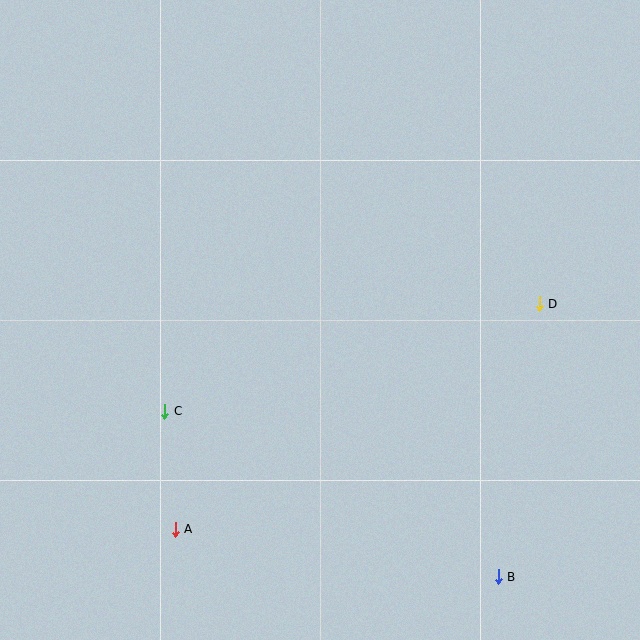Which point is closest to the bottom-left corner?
Point A is closest to the bottom-left corner.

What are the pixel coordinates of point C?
Point C is at (165, 411).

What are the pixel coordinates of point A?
Point A is at (175, 529).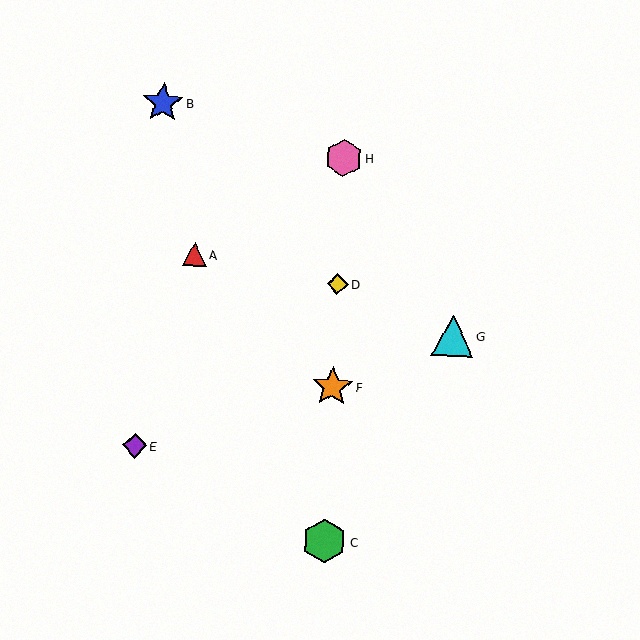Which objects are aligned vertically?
Objects C, D, F, H are aligned vertically.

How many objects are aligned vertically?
4 objects (C, D, F, H) are aligned vertically.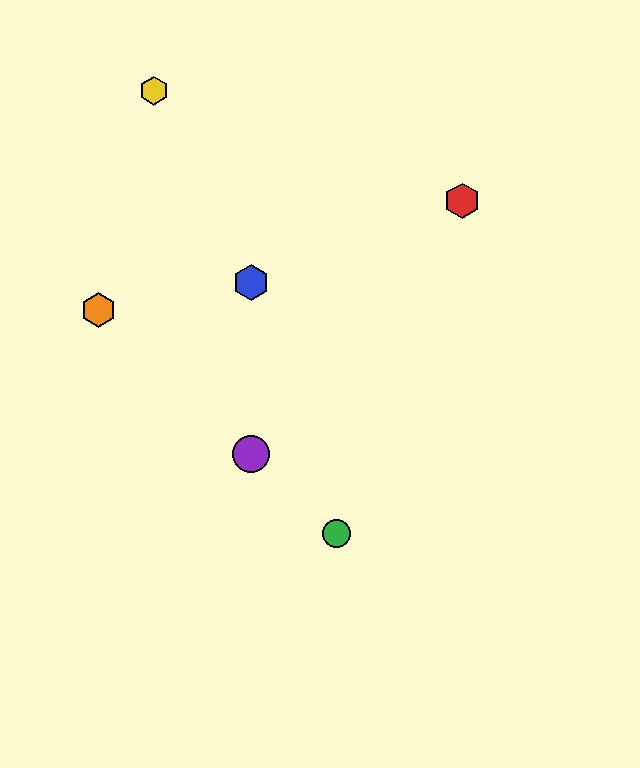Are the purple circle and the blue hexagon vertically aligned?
Yes, both are at x≈251.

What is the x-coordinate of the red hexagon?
The red hexagon is at x≈462.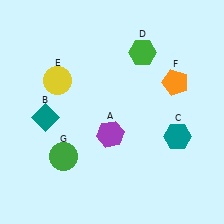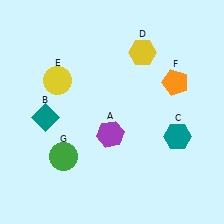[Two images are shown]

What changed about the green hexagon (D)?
In Image 1, D is green. In Image 2, it changed to yellow.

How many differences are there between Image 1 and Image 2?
There is 1 difference between the two images.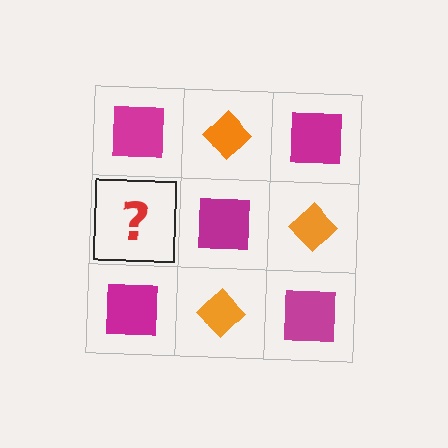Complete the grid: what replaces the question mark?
The question mark should be replaced with an orange diamond.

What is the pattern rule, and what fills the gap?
The rule is that it alternates magenta square and orange diamond in a checkerboard pattern. The gap should be filled with an orange diamond.